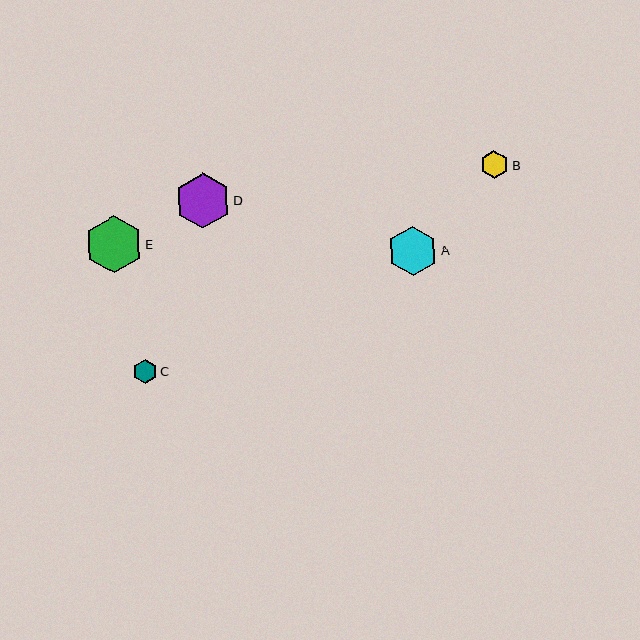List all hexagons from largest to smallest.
From largest to smallest: E, D, A, B, C.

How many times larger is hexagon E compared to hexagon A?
Hexagon E is approximately 1.2 times the size of hexagon A.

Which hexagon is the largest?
Hexagon E is the largest with a size of approximately 58 pixels.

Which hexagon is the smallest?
Hexagon C is the smallest with a size of approximately 24 pixels.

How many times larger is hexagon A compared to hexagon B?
Hexagon A is approximately 1.8 times the size of hexagon B.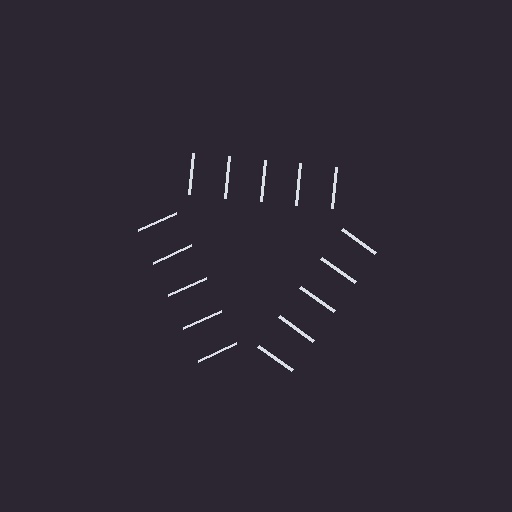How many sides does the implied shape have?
3 sides — the line-ends trace a triangle.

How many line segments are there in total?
15 — 5 along each of the 3 edges.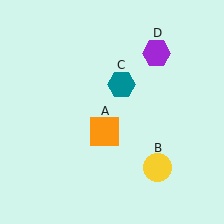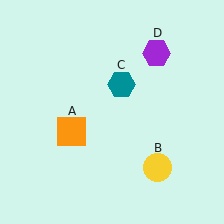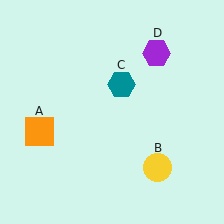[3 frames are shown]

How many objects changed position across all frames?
1 object changed position: orange square (object A).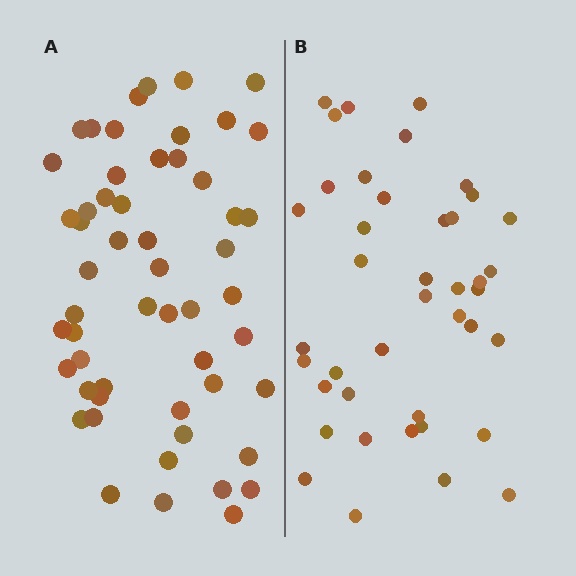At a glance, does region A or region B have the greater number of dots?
Region A (the left region) has more dots.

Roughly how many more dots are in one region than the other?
Region A has approximately 15 more dots than region B.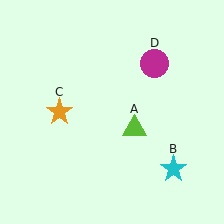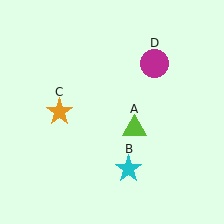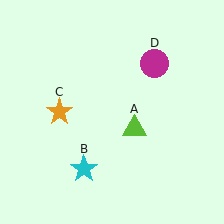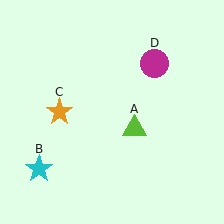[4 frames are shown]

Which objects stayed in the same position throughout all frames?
Lime triangle (object A) and orange star (object C) and magenta circle (object D) remained stationary.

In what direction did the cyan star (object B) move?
The cyan star (object B) moved left.